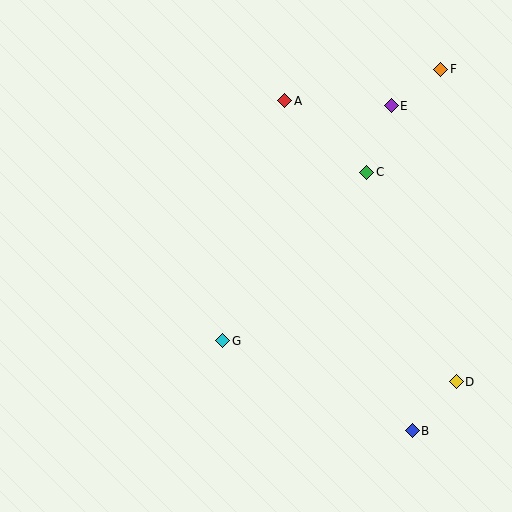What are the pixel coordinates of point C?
Point C is at (367, 172).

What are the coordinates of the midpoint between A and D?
The midpoint between A and D is at (371, 241).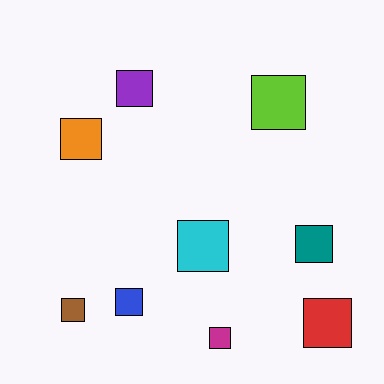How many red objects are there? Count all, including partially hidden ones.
There is 1 red object.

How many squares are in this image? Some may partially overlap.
There are 9 squares.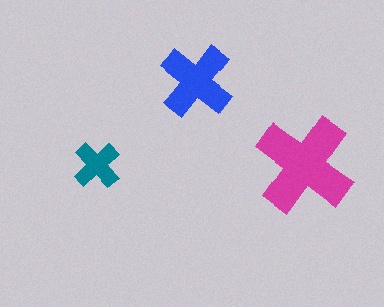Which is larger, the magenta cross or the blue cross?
The magenta one.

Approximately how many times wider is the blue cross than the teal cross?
About 1.5 times wider.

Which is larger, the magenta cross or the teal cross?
The magenta one.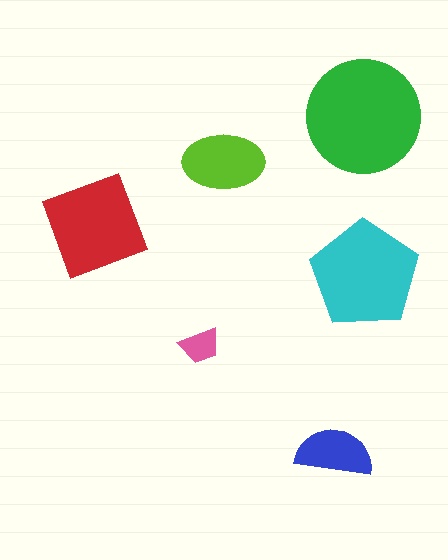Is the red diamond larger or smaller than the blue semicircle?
Larger.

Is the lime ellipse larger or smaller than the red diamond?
Smaller.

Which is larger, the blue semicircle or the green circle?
The green circle.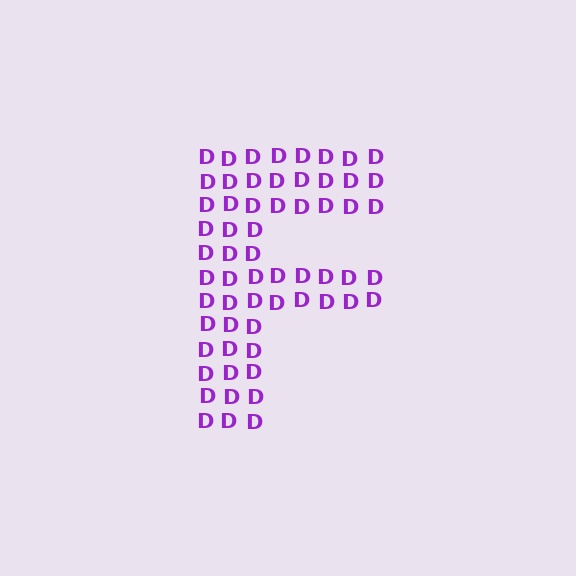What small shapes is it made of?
It is made of small letter D's.